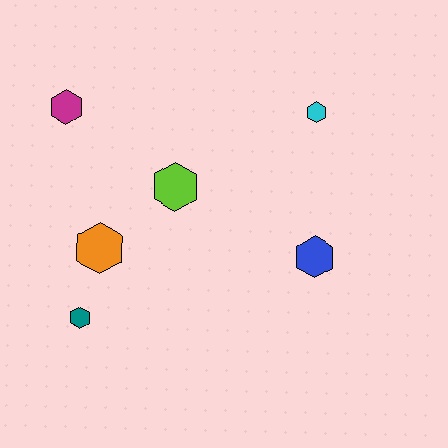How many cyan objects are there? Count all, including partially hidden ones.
There is 1 cyan object.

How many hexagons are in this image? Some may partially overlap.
There are 6 hexagons.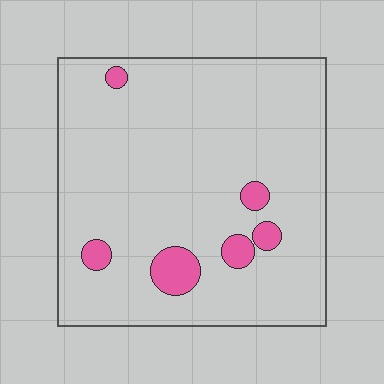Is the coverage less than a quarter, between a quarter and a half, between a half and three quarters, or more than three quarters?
Less than a quarter.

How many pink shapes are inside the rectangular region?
6.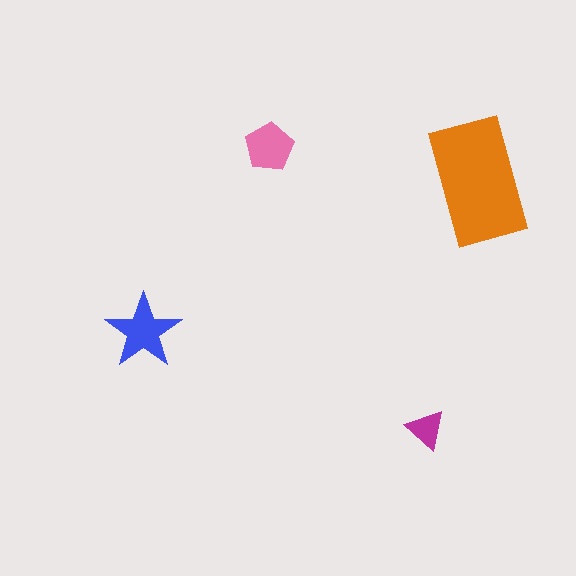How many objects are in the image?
There are 4 objects in the image.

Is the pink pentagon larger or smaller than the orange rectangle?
Smaller.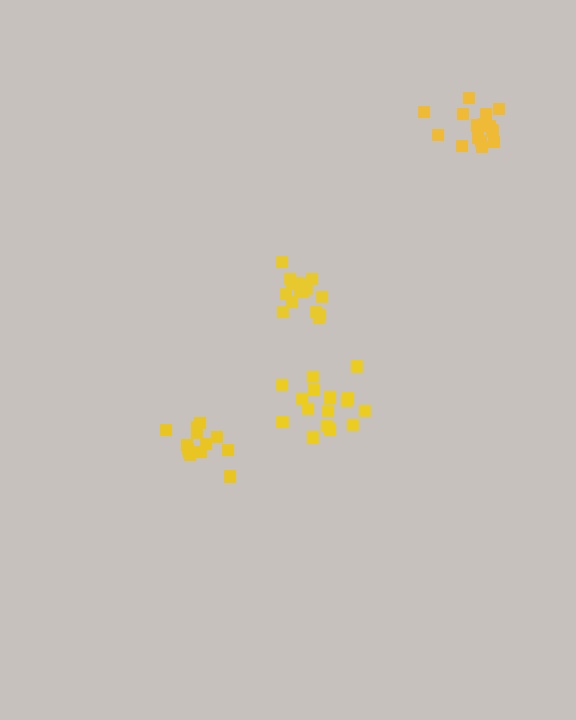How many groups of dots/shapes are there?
There are 4 groups.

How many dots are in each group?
Group 1: 17 dots, Group 2: 16 dots, Group 3: 17 dots, Group 4: 13 dots (63 total).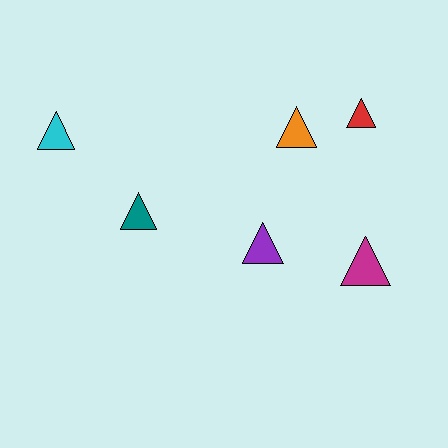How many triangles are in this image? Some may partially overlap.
There are 6 triangles.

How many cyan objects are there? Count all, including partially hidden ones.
There is 1 cyan object.